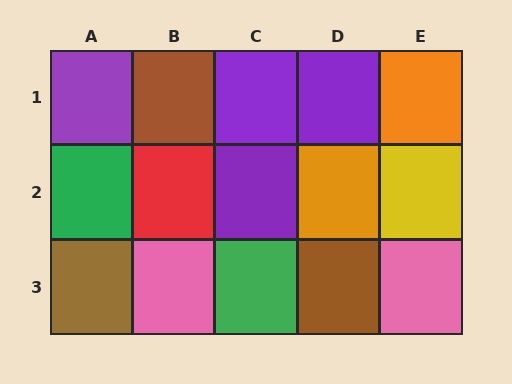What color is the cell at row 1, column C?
Purple.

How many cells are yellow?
1 cell is yellow.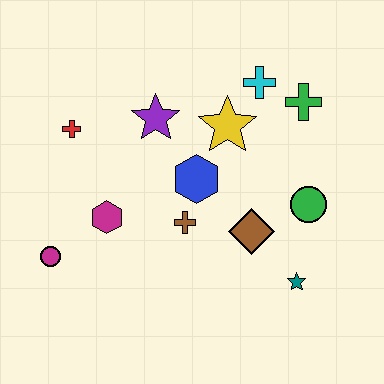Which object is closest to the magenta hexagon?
The magenta circle is closest to the magenta hexagon.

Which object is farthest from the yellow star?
The magenta circle is farthest from the yellow star.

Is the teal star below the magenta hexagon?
Yes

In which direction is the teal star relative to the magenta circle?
The teal star is to the right of the magenta circle.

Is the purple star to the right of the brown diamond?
No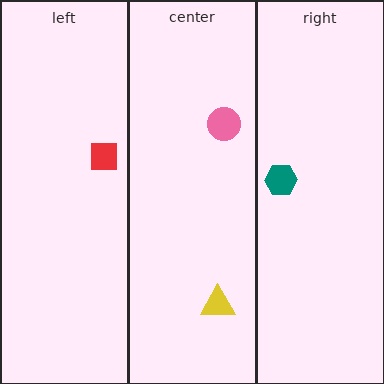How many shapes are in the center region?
2.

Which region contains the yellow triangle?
The center region.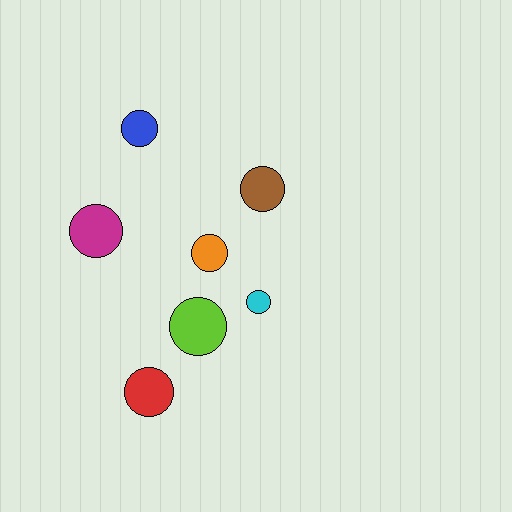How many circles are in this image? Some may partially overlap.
There are 7 circles.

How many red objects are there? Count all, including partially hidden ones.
There is 1 red object.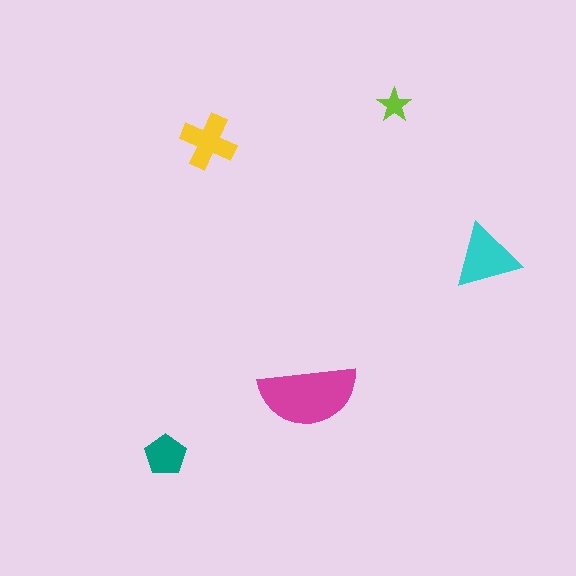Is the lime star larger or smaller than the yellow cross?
Smaller.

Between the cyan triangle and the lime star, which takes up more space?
The cyan triangle.